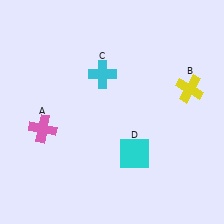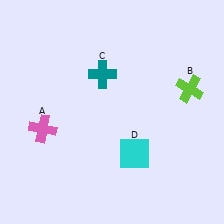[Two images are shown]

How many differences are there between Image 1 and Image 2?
There are 2 differences between the two images.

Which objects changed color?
B changed from yellow to lime. C changed from cyan to teal.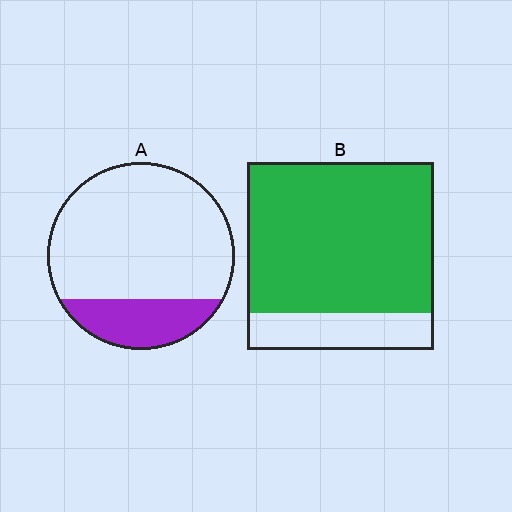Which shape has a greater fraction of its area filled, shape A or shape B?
Shape B.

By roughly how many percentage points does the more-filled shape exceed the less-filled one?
By roughly 60 percentage points (B over A).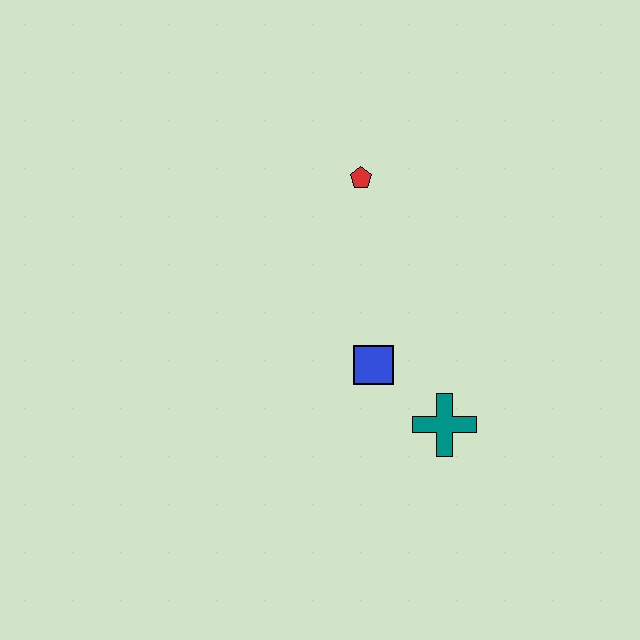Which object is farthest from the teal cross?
The red pentagon is farthest from the teal cross.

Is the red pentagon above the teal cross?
Yes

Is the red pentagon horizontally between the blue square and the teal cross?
No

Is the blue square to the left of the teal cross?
Yes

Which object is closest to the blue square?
The teal cross is closest to the blue square.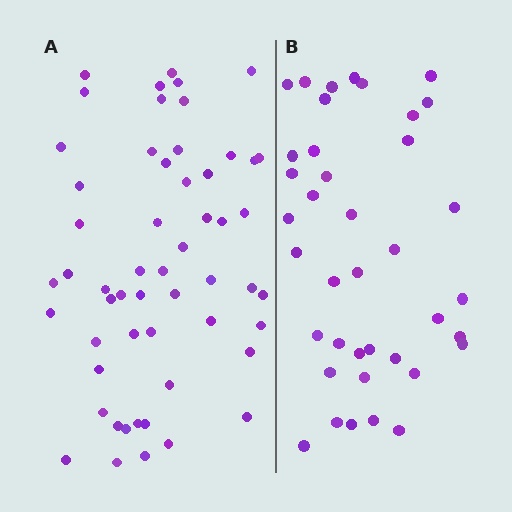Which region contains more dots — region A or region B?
Region A (the left region) has more dots.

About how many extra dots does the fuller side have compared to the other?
Region A has approximately 15 more dots than region B.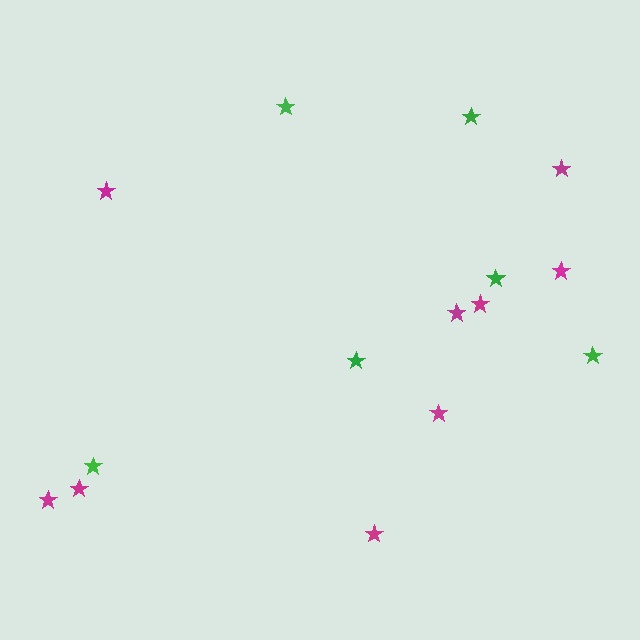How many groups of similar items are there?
There are 2 groups: one group of magenta stars (9) and one group of green stars (6).